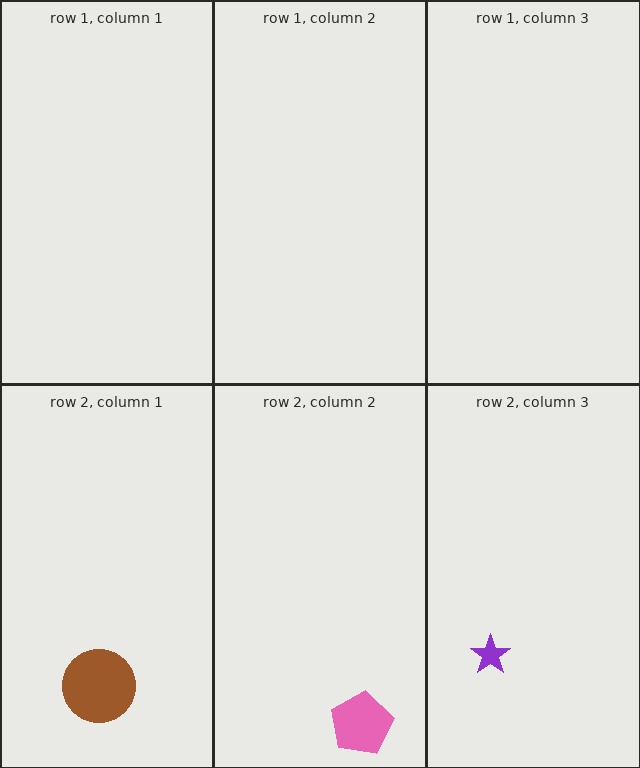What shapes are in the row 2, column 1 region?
The brown circle.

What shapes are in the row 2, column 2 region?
The pink pentagon.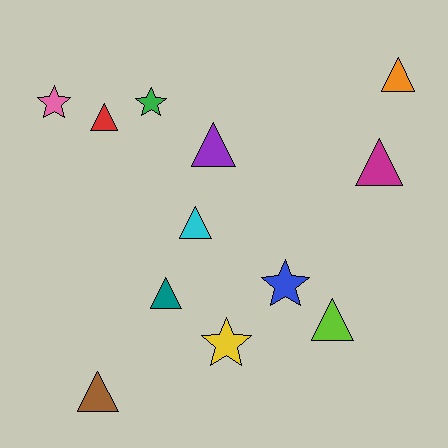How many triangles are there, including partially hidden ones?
There are 8 triangles.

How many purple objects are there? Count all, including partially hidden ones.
There is 1 purple object.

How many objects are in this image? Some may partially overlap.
There are 12 objects.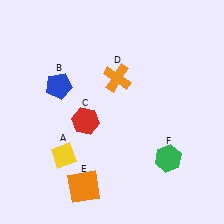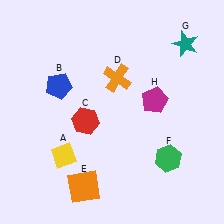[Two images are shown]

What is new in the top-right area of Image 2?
A magenta pentagon (H) was added in the top-right area of Image 2.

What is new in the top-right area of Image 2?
A teal star (G) was added in the top-right area of Image 2.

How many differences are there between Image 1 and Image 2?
There are 2 differences between the two images.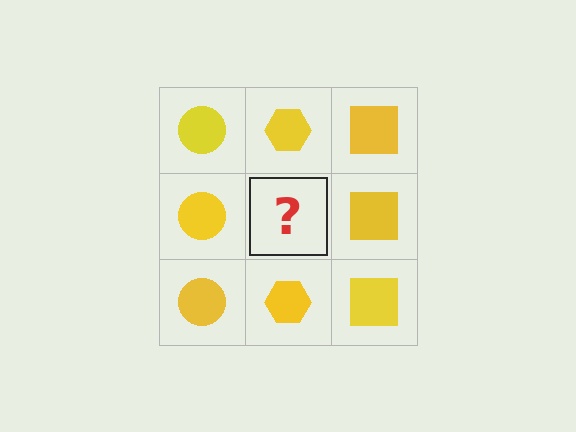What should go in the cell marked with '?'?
The missing cell should contain a yellow hexagon.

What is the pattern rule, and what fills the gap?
The rule is that each column has a consistent shape. The gap should be filled with a yellow hexagon.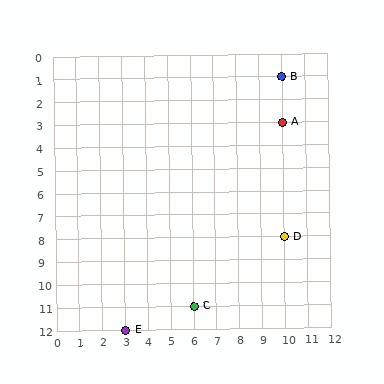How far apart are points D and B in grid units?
Points D and B are 7 rows apart.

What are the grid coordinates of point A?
Point A is at grid coordinates (10, 3).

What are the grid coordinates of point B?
Point B is at grid coordinates (10, 1).